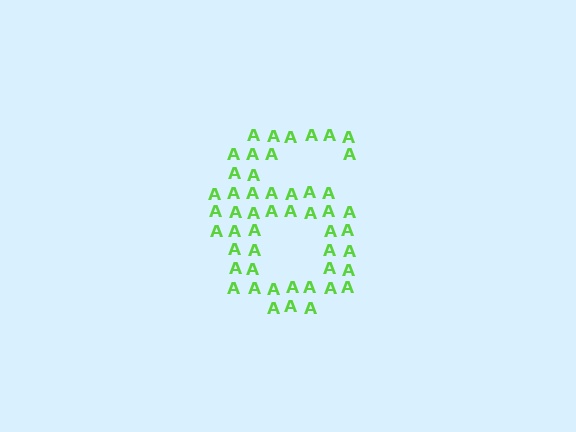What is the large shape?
The large shape is the digit 6.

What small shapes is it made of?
It is made of small letter A's.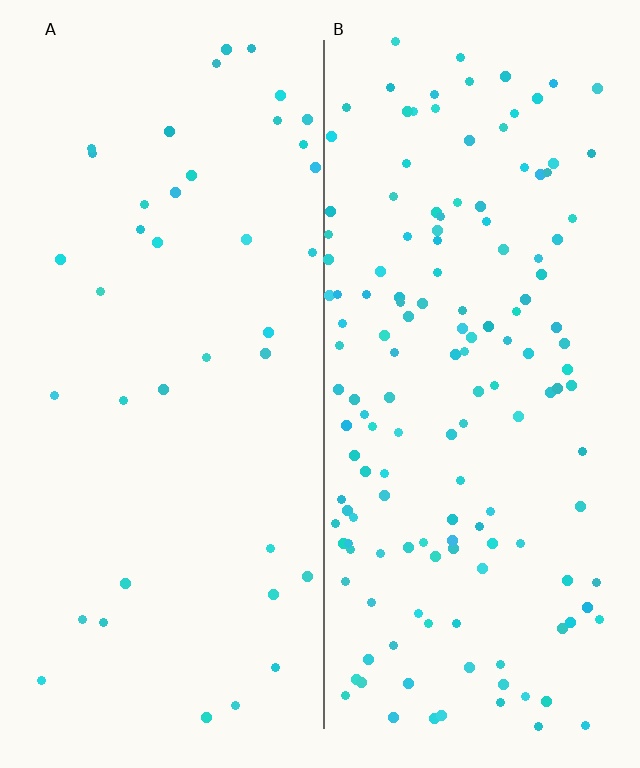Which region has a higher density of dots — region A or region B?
B (the right).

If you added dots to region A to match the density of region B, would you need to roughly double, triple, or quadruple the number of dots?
Approximately quadruple.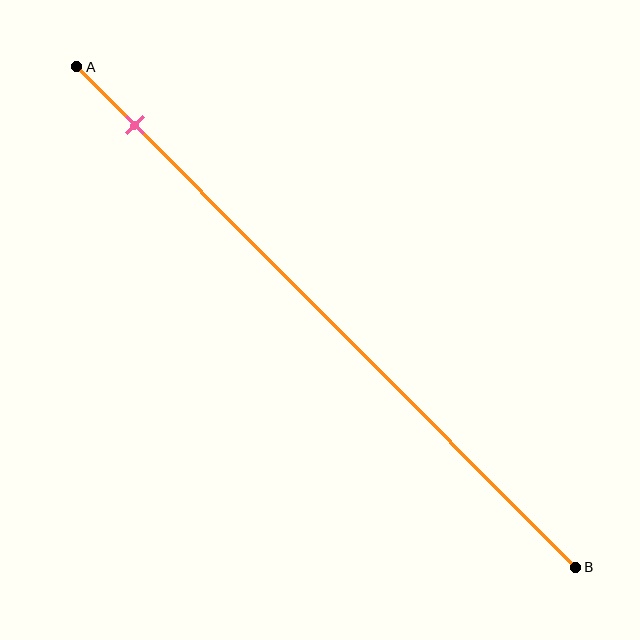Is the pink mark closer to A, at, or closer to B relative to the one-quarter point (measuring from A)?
The pink mark is closer to point A than the one-quarter point of segment AB.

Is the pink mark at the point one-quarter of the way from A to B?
No, the mark is at about 10% from A, not at the 25% one-quarter point.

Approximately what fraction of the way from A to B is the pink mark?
The pink mark is approximately 10% of the way from A to B.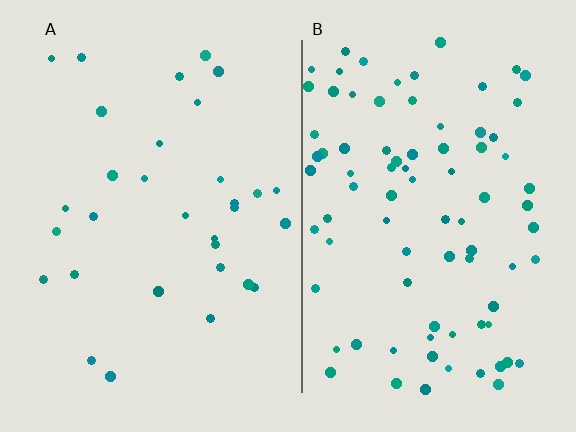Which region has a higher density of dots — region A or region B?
B (the right).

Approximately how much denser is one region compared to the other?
Approximately 2.7× — region B over region A.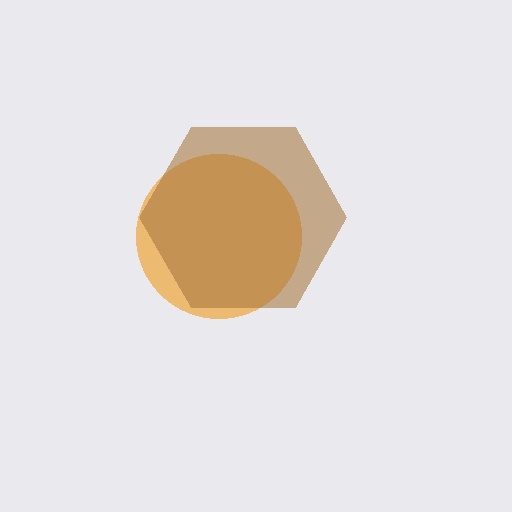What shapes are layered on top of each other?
The layered shapes are: an orange circle, a brown hexagon.